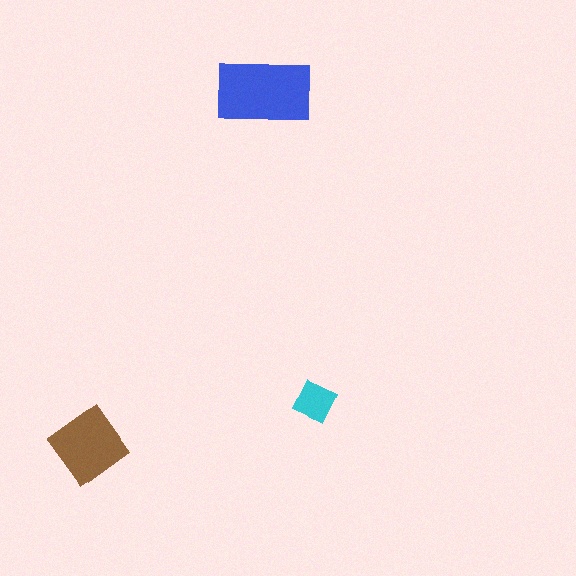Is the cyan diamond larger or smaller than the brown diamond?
Smaller.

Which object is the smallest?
The cyan diamond.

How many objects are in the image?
There are 3 objects in the image.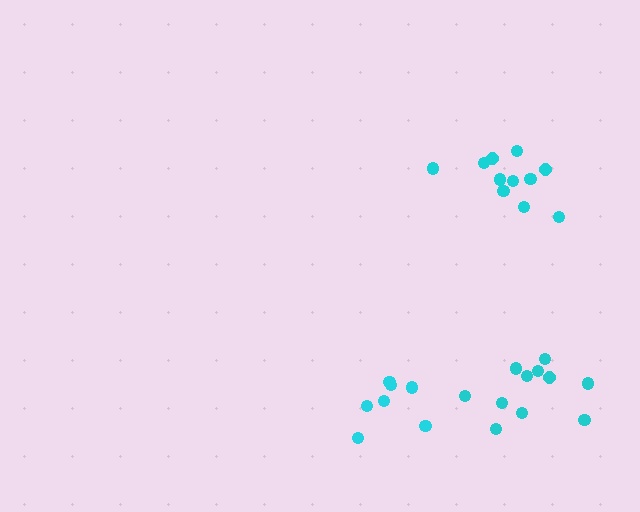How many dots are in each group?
Group 1: 11 dots, Group 2: 7 dots, Group 3: 11 dots (29 total).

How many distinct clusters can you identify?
There are 3 distinct clusters.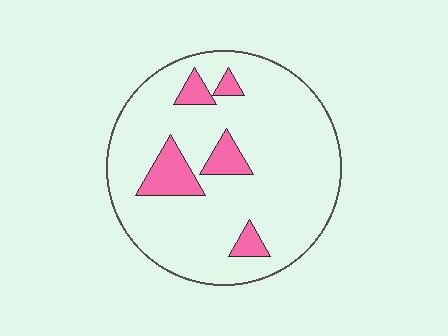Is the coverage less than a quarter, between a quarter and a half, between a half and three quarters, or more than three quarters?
Less than a quarter.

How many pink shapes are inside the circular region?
5.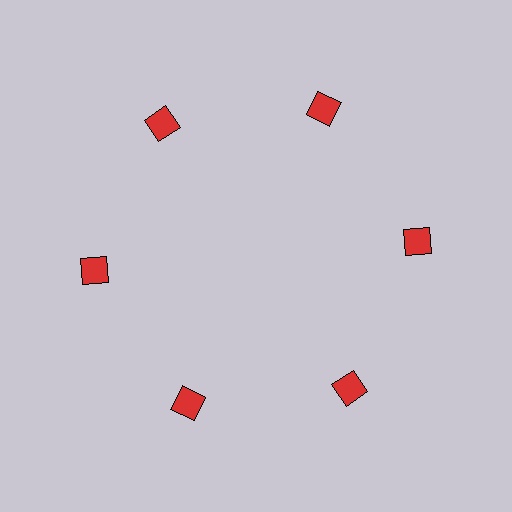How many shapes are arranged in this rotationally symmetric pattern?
There are 6 shapes, arranged in 6 groups of 1.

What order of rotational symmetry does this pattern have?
This pattern has 6-fold rotational symmetry.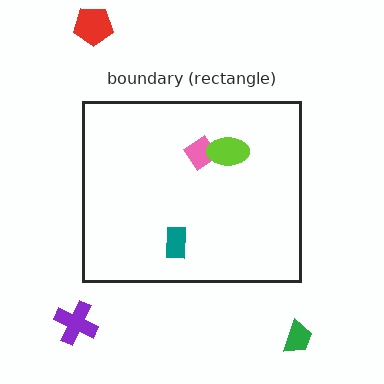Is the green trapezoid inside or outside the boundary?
Outside.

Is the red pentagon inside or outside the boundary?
Outside.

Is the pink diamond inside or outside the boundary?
Inside.